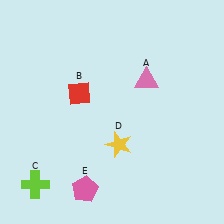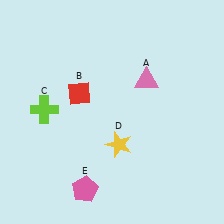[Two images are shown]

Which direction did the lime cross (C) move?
The lime cross (C) moved up.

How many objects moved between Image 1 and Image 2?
1 object moved between the two images.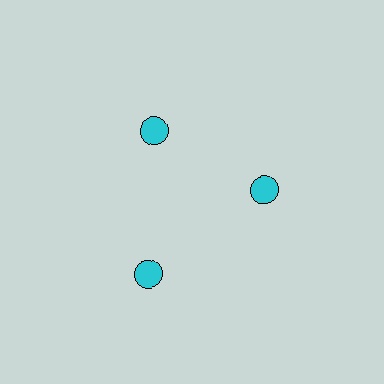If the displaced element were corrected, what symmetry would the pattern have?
It would have 3-fold rotational symmetry — the pattern would map onto itself every 120 degrees.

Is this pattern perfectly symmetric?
No. The 3 cyan circles are arranged in a ring, but one element near the 7 o'clock position is pushed outward from the center, breaking the 3-fold rotational symmetry.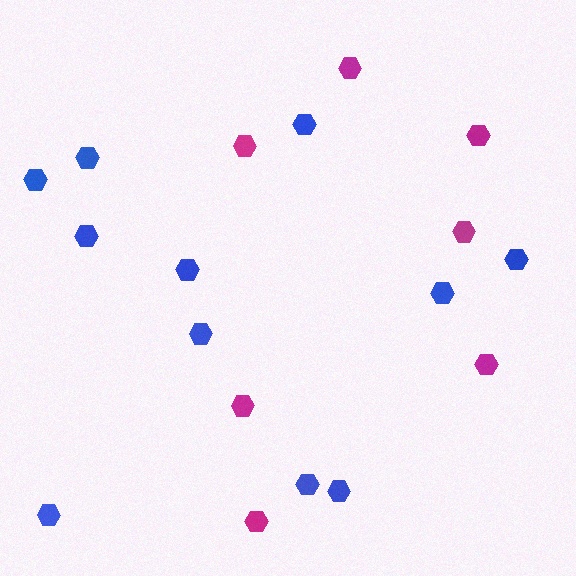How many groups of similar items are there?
There are 2 groups: one group of blue hexagons (11) and one group of magenta hexagons (7).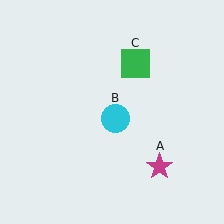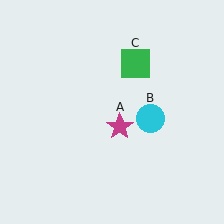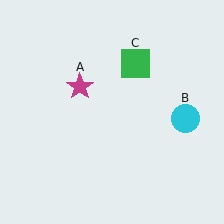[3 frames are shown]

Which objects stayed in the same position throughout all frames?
Green square (object C) remained stationary.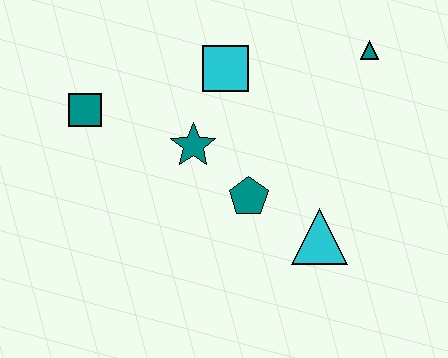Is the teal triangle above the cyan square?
Yes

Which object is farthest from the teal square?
The teal triangle is farthest from the teal square.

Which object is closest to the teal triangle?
The cyan square is closest to the teal triangle.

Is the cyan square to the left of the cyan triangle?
Yes